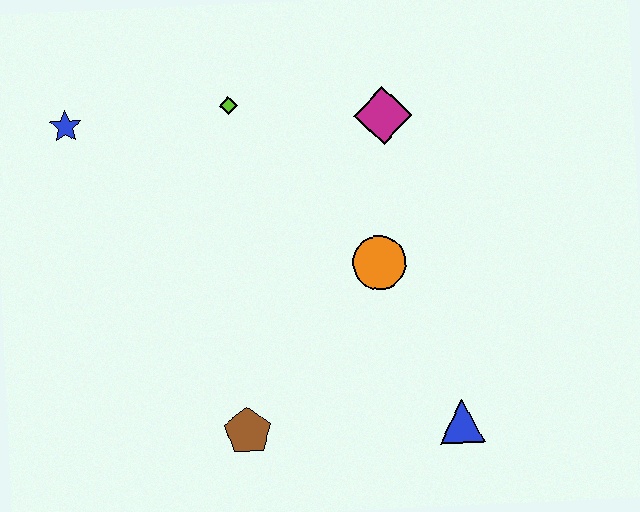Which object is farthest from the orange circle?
The blue star is farthest from the orange circle.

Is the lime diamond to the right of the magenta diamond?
No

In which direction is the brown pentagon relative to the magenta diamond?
The brown pentagon is below the magenta diamond.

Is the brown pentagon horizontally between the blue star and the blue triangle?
Yes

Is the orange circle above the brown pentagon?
Yes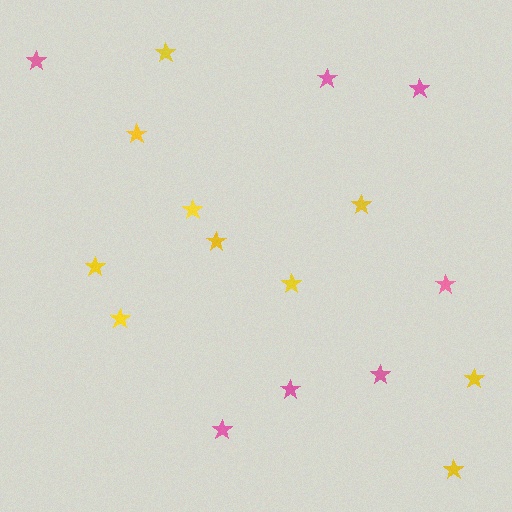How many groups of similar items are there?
There are 2 groups: one group of yellow stars (10) and one group of pink stars (7).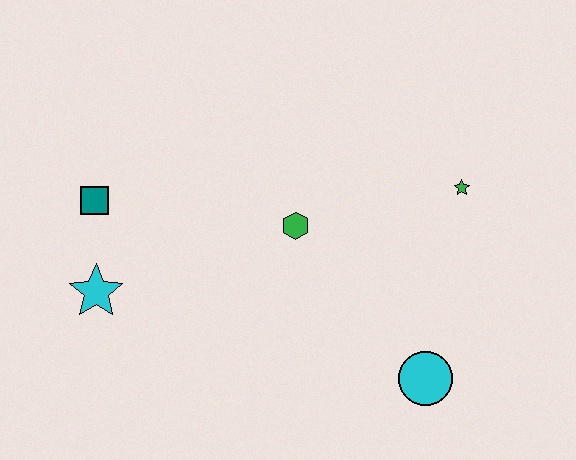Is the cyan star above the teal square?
No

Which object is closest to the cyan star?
The teal square is closest to the cyan star.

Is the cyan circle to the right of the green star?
No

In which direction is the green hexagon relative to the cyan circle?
The green hexagon is above the cyan circle.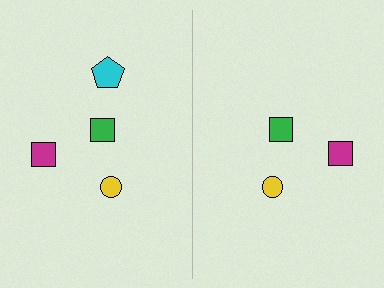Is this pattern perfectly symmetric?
No, the pattern is not perfectly symmetric. A cyan pentagon is missing from the right side.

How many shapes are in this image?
There are 7 shapes in this image.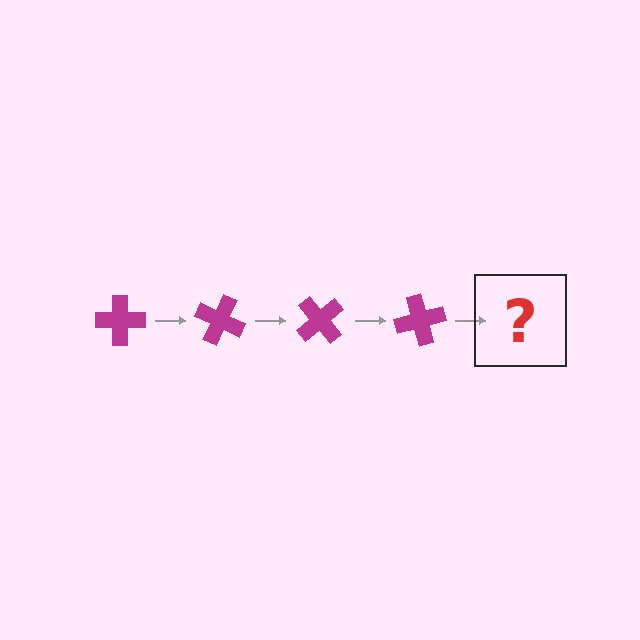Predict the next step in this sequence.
The next step is a magenta cross rotated 100 degrees.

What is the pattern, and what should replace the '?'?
The pattern is that the cross rotates 25 degrees each step. The '?' should be a magenta cross rotated 100 degrees.